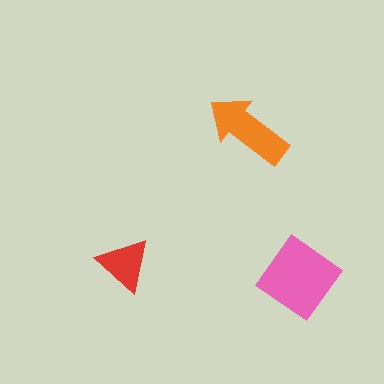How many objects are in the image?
There are 3 objects in the image.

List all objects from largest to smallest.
The pink diamond, the orange arrow, the red triangle.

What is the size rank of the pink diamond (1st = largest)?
1st.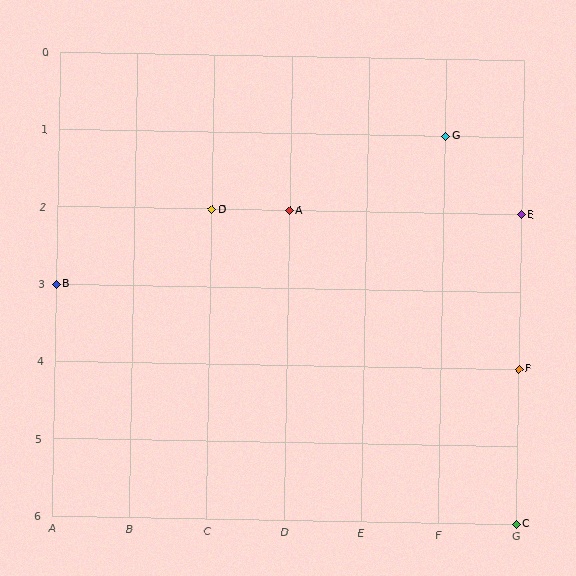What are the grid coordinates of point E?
Point E is at grid coordinates (G, 2).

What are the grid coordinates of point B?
Point B is at grid coordinates (A, 3).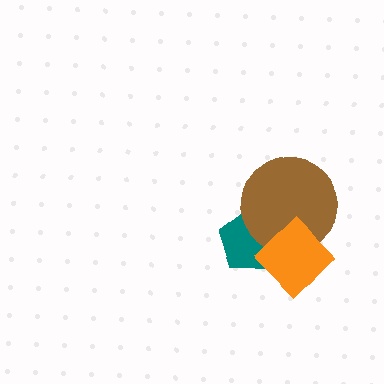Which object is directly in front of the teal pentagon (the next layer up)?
The brown circle is directly in front of the teal pentagon.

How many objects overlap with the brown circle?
2 objects overlap with the brown circle.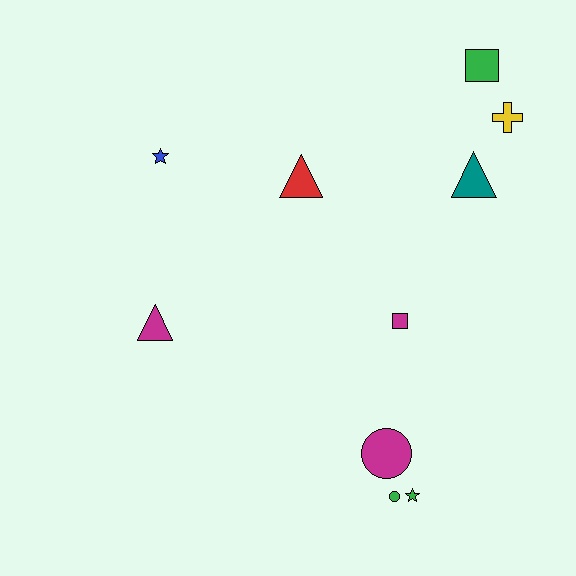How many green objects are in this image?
There are 3 green objects.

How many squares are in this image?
There are 2 squares.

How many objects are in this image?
There are 10 objects.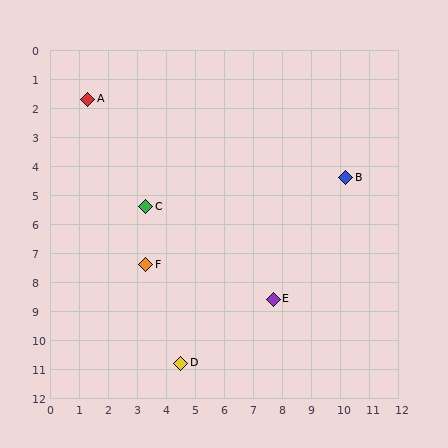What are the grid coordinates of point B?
Point B is at approximately (10.2, 4.4).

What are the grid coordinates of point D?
Point D is at approximately (4.5, 10.8).